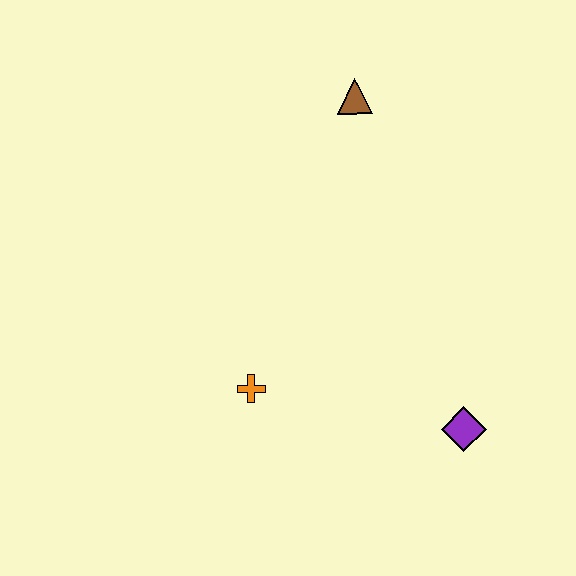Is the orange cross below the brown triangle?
Yes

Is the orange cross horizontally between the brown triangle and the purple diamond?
No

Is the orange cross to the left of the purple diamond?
Yes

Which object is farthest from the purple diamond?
The brown triangle is farthest from the purple diamond.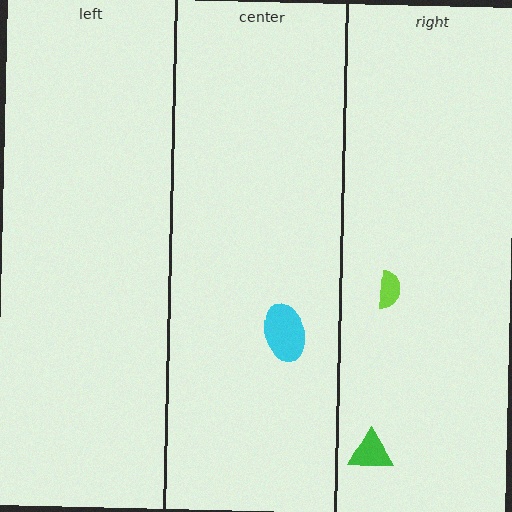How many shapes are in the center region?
1.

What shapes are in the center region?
The cyan ellipse.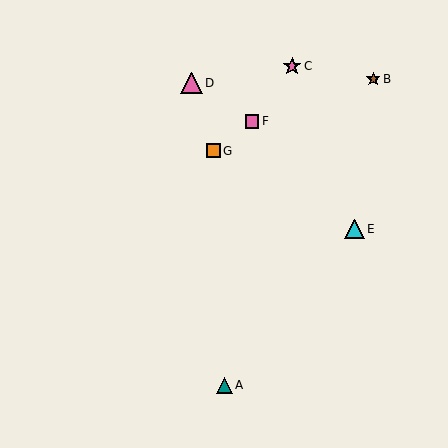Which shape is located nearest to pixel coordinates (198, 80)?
The pink triangle (labeled D) at (191, 83) is nearest to that location.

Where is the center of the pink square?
The center of the pink square is at (252, 121).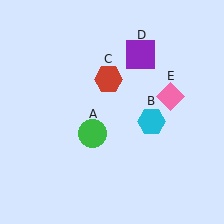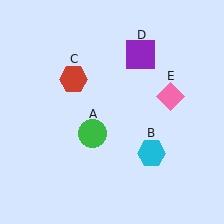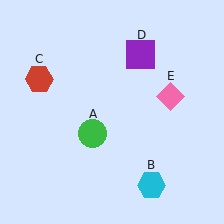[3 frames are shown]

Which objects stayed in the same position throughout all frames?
Green circle (object A) and purple square (object D) and pink diamond (object E) remained stationary.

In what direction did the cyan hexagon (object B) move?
The cyan hexagon (object B) moved down.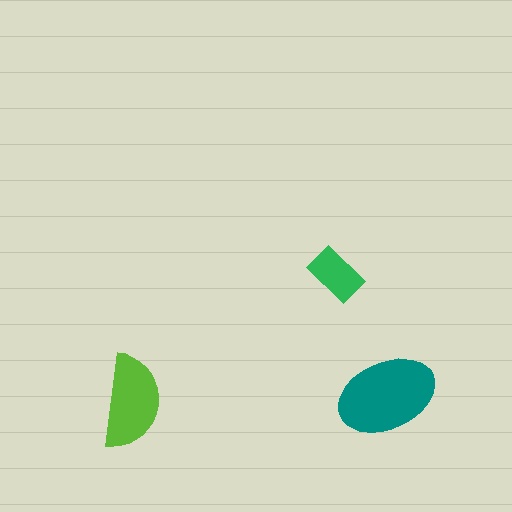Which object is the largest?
The teal ellipse.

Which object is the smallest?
The green rectangle.